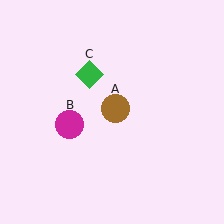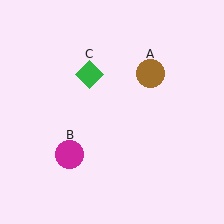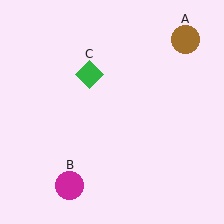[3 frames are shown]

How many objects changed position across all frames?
2 objects changed position: brown circle (object A), magenta circle (object B).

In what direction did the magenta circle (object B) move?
The magenta circle (object B) moved down.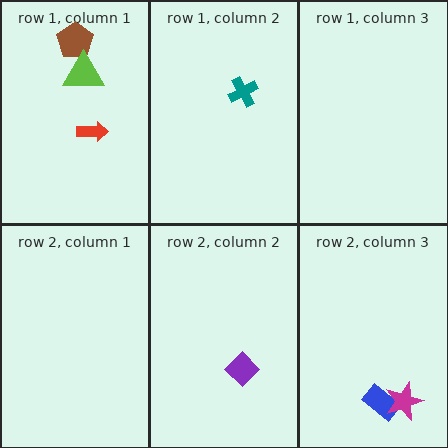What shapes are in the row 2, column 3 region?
The blue rectangle, the magenta star.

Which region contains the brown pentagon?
The row 1, column 1 region.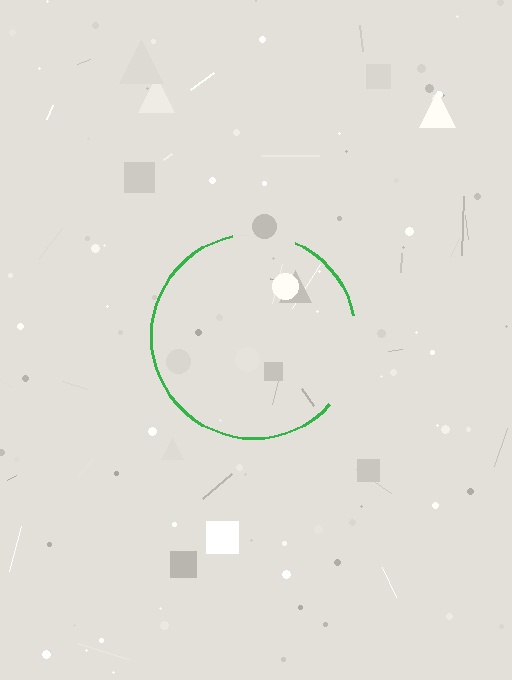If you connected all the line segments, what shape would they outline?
They would outline a circle.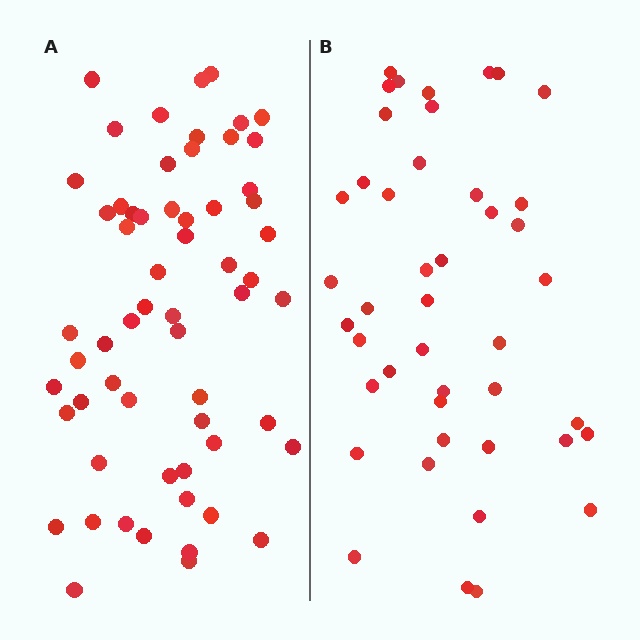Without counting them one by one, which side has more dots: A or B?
Region A (the left region) has more dots.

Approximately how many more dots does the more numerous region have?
Region A has approximately 15 more dots than region B.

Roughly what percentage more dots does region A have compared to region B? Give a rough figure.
About 35% more.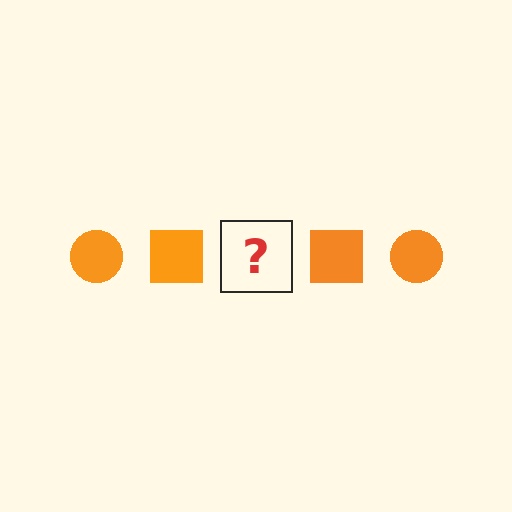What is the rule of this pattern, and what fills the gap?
The rule is that the pattern cycles through circle, square shapes in orange. The gap should be filled with an orange circle.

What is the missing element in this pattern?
The missing element is an orange circle.